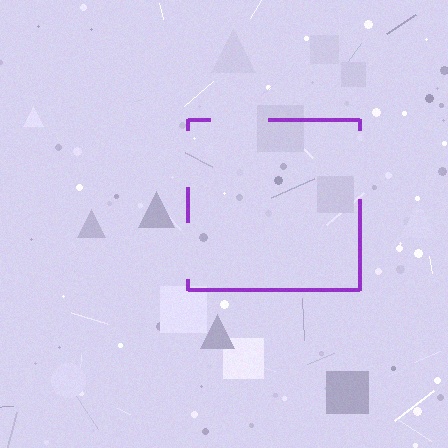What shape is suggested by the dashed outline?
The dashed outline suggests a square.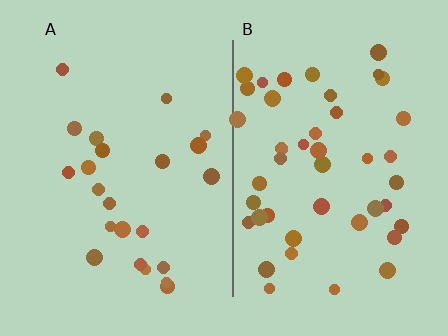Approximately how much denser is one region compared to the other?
Approximately 2.0× — region B over region A.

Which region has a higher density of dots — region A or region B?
B (the right).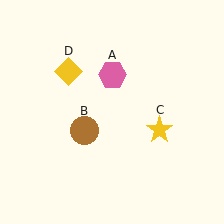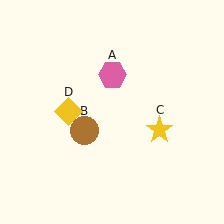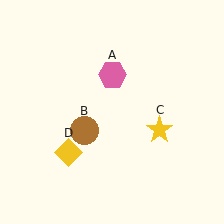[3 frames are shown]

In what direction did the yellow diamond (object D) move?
The yellow diamond (object D) moved down.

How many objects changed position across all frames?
1 object changed position: yellow diamond (object D).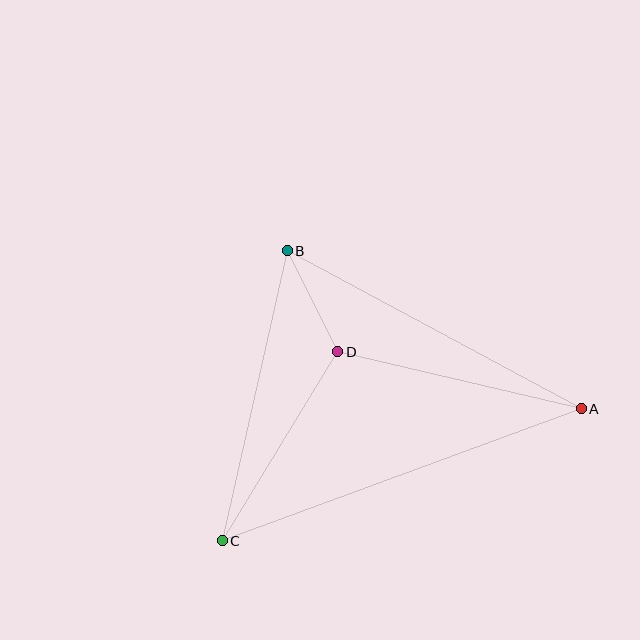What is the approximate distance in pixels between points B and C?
The distance between B and C is approximately 297 pixels.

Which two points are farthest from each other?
Points A and C are farthest from each other.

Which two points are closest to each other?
Points B and D are closest to each other.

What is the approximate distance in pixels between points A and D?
The distance between A and D is approximately 250 pixels.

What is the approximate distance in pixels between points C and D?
The distance between C and D is approximately 222 pixels.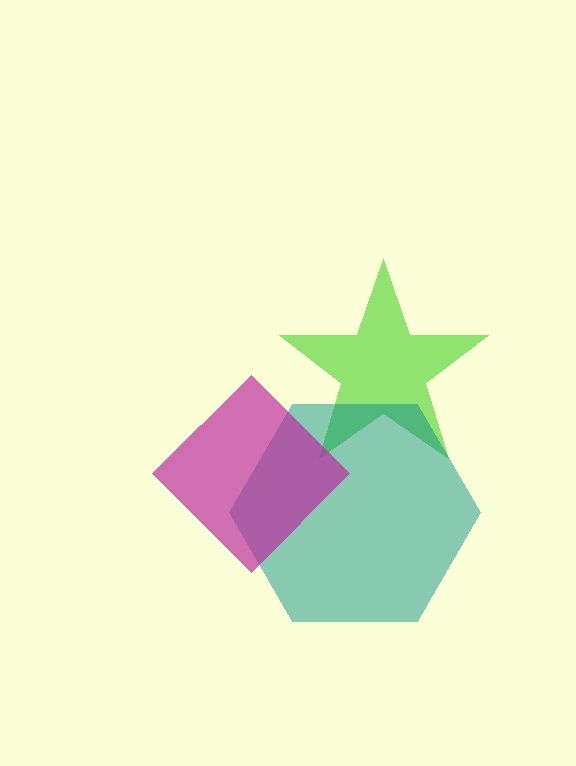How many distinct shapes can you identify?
There are 3 distinct shapes: a lime star, a teal hexagon, a magenta diamond.